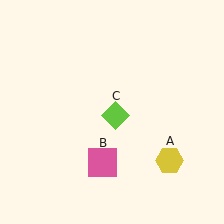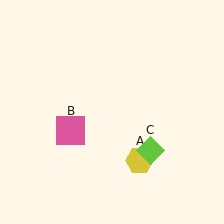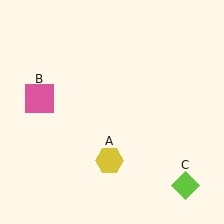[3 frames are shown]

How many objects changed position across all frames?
3 objects changed position: yellow hexagon (object A), pink square (object B), lime diamond (object C).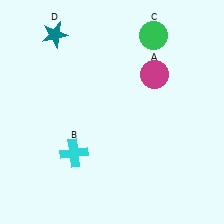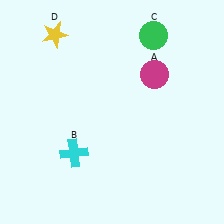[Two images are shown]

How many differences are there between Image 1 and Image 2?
There is 1 difference between the two images.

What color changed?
The star (D) changed from teal in Image 1 to yellow in Image 2.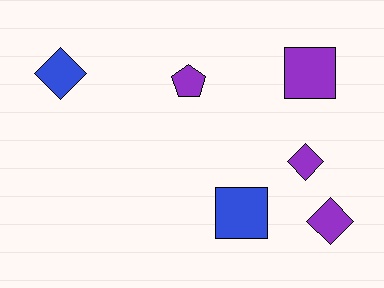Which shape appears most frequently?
Diamond, with 3 objects.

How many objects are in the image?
There are 6 objects.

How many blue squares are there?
There is 1 blue square.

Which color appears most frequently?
Purple, with 4 objects.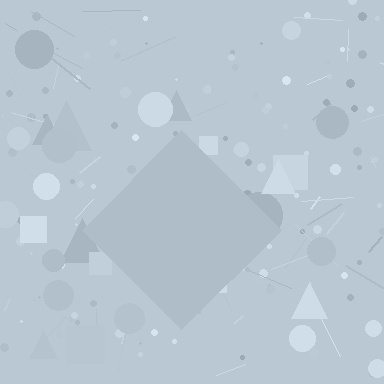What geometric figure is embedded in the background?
A diamond is embedded in the background.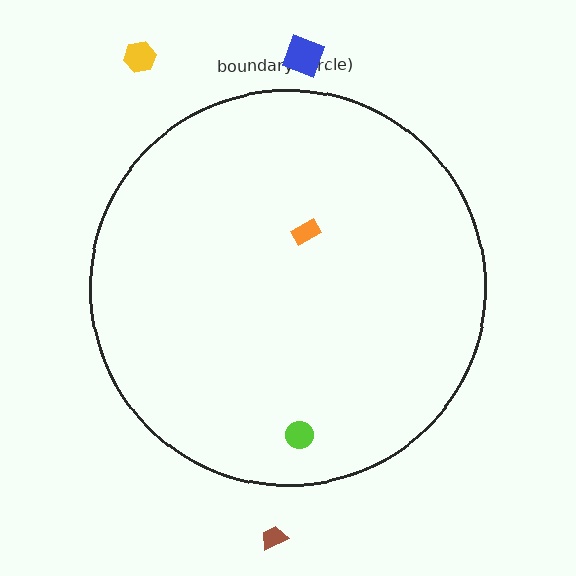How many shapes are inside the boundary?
2 inside, 3 outside.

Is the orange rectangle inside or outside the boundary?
Inside.